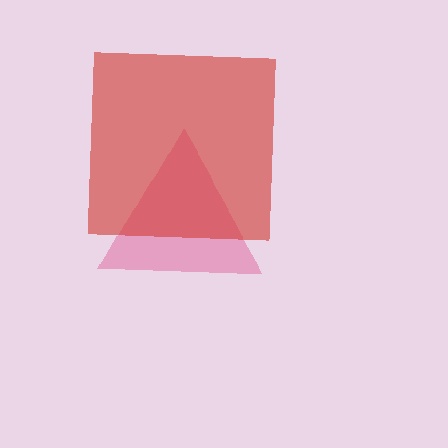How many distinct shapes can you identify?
There are 2 distinct shapes: a pink triangle, a red square.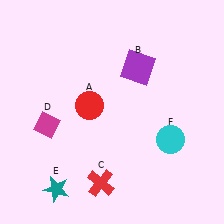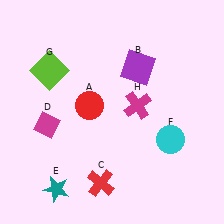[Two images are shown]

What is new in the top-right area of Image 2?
A magenta cross (H) was added in the top-right area of Image 2.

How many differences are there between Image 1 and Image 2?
There are 2 differences between the two images.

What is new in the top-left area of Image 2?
A lime square (G) was added in the top-left area of Image 2.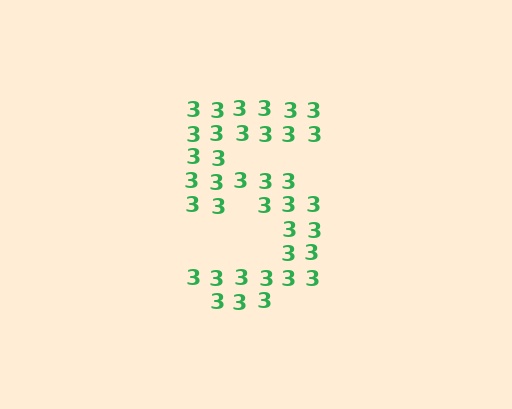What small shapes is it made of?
It is made of small digit 3's.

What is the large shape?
The large shape is the digit 5.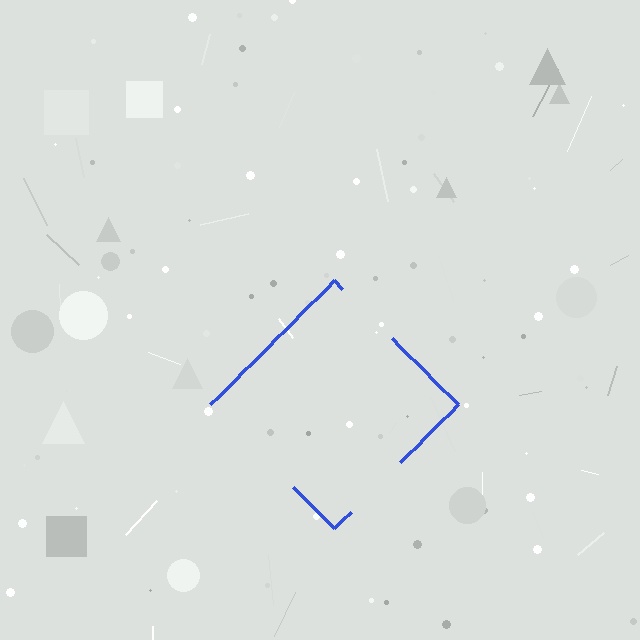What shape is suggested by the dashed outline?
The dashed outline suggests a diamond.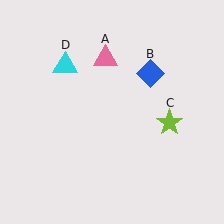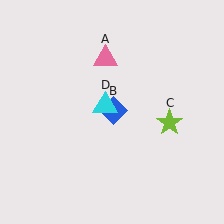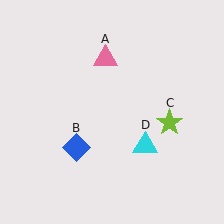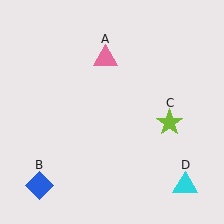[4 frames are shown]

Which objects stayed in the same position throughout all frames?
Pink triangle (object A) and lime star (object C) remained stationary.